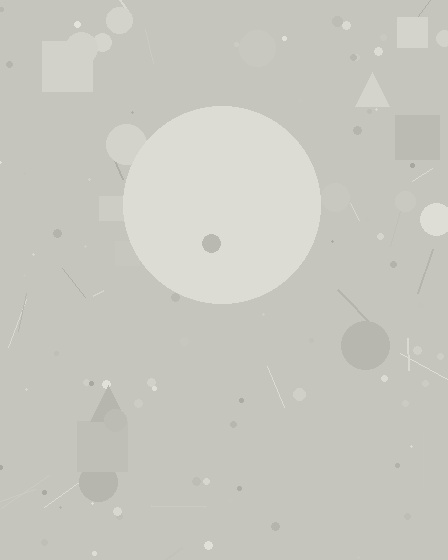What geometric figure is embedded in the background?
A circle is embedded in the background.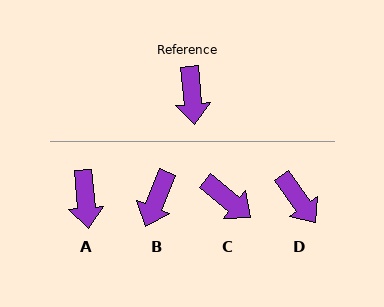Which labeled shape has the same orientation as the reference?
A.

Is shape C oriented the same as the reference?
No, it is off by about 46 degrees.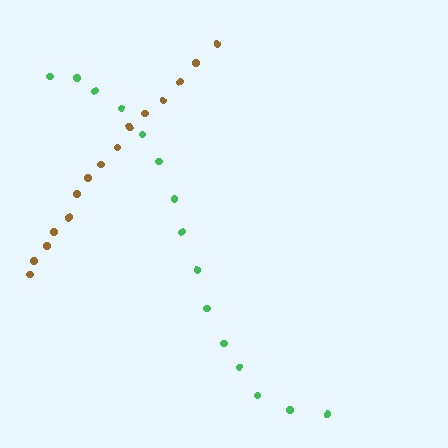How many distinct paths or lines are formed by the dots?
There are 2 distinct paths.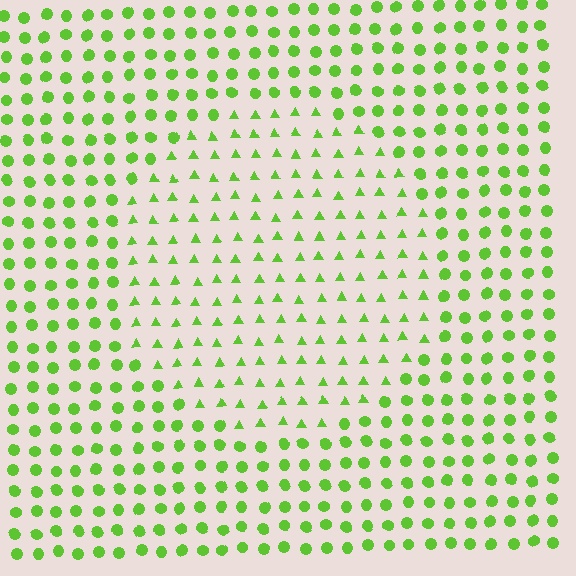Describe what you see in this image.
The image is filled with small lime elements arranged in a uniform grid. A circle-shaped region contains triangles, while the surrounding area contains circles. The boundary is defined purely by the change in element shape.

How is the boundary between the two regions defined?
The boundary is defined by a change in element shape: triangles inside vs. circles outside. All elements share the same color and spacing.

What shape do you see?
I see a circle.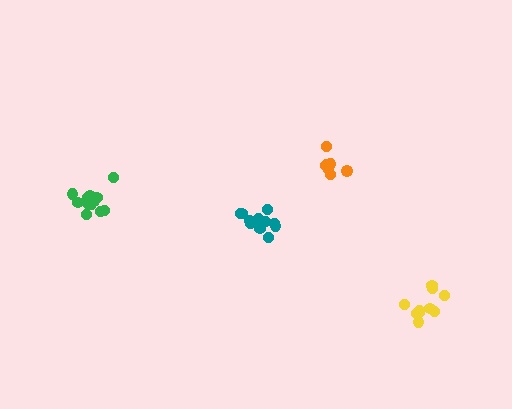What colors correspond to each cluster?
The clusters are colored: orange, teal, yellow, green.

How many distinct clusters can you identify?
There are 4 distinct clusters.